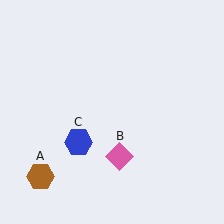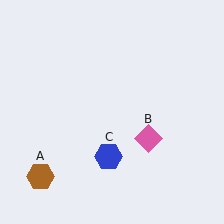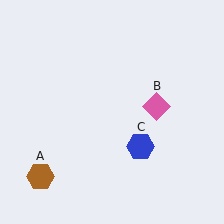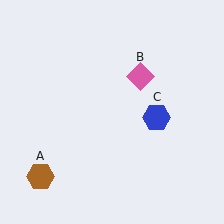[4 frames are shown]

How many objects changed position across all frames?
2 objects changed position: pink diamond (object B), blue hexagon (object C).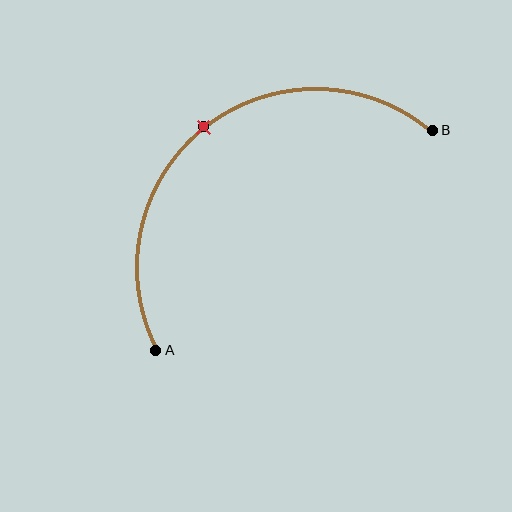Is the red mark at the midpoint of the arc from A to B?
Yes. The red mark lies on the arc at equal arc-length from both A and B — it is the arc midpoint.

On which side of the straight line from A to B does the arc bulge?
The arc bulges above and to the left of the straight line connecting A and B.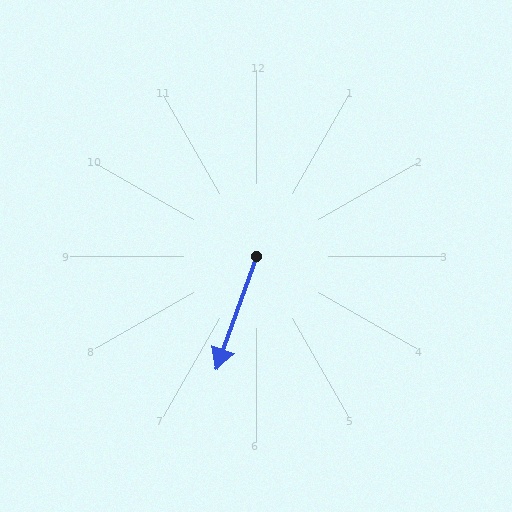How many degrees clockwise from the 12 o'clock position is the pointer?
Approximately 200 degrees.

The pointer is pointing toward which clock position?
Roughly 7 o'clock.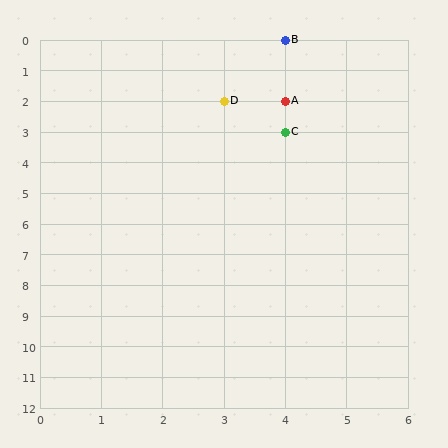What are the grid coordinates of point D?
Point D is at grid coordinates (3, 2).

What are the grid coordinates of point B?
Point B is at grid coordinates (4, 0).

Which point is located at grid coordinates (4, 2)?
Point A is at (4, 2).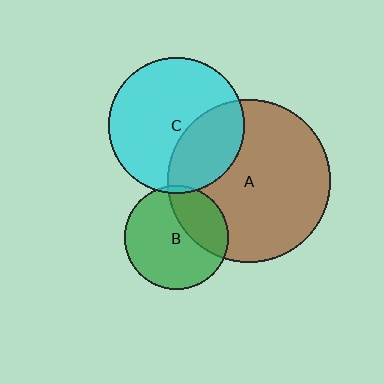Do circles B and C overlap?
Yes.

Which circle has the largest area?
Circle A (brown).